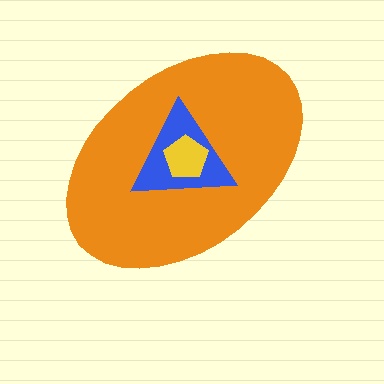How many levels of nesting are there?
3.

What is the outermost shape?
The orange ellipse.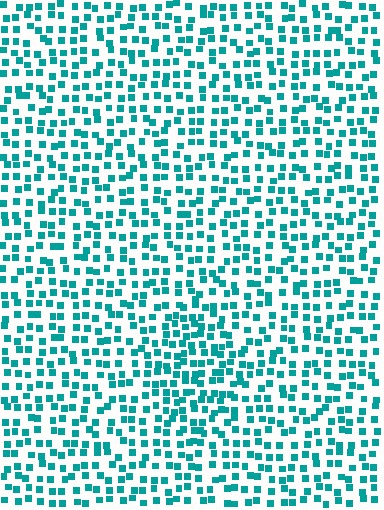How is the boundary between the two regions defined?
The boundary is defined by a change in element density (approximately 1.5x ratio). All elements are the same color, size, and shape.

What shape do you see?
I see a diamond.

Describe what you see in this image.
The image contains small teal elements arranged at two different densities. A diamond-shaped region is visible where the elements are more densely packed than the surrounding area.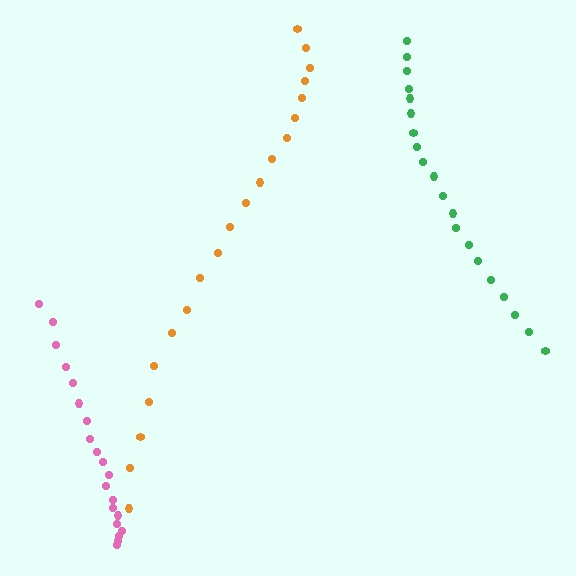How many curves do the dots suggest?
There are 3 distinct paths.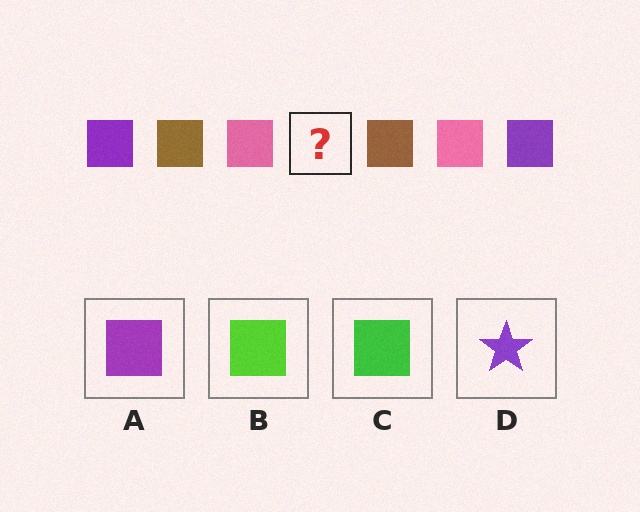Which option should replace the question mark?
Option A.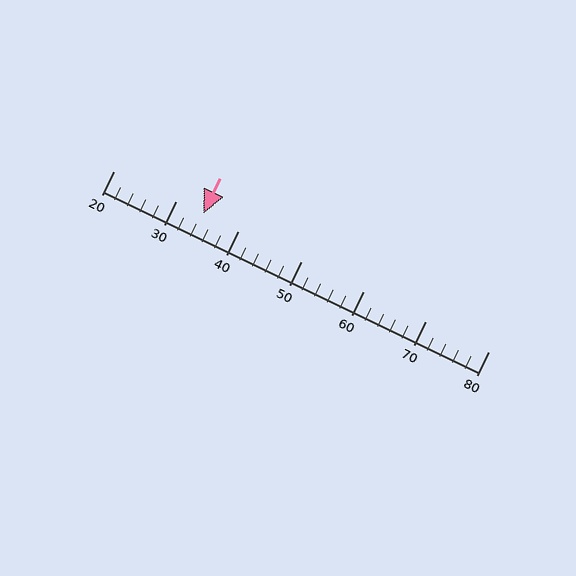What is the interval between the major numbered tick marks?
The major tick marks are spaced 10 units apart.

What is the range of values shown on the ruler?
The ruler shows values from 20 to 80.